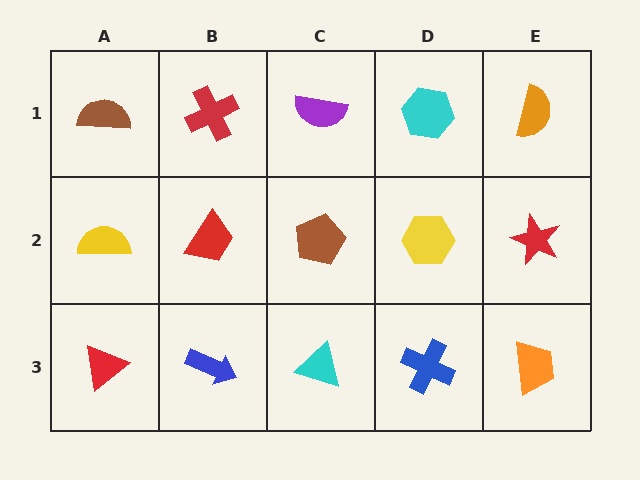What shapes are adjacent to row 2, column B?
A red cross (row 1, column B), a blue arrow (row 3, column B), a yellow semicircle (row 2, column A), a brown pentagon (row 2, column C).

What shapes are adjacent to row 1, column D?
A yellow hexagon (row 2, column D), a purple semicircle (row 1, column C), an orange semicircle (row 1, column E).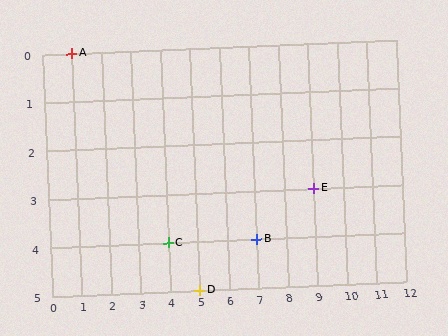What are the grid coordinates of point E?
Point E is at grid coordinates (9, 3).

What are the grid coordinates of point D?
Point D is at grid coordinates (5, 5).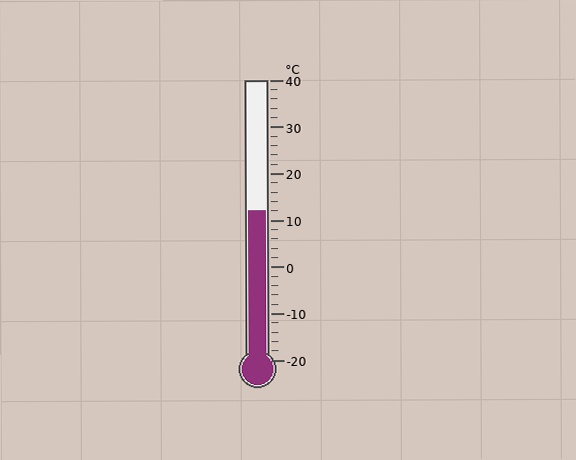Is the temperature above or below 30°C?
The temperature is below 30°C.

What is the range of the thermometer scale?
The thermometer scale ranges from -20°C to 40°C.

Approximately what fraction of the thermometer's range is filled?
The thermometer is filled to approximately 55% of its range.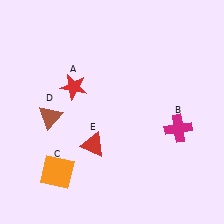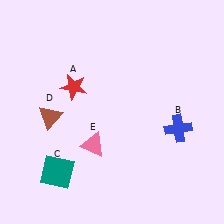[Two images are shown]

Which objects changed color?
B changed from magenta to blue. C changed from orange to teal. E changed from red to pink.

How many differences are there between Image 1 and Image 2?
There are 3 differences between the two images.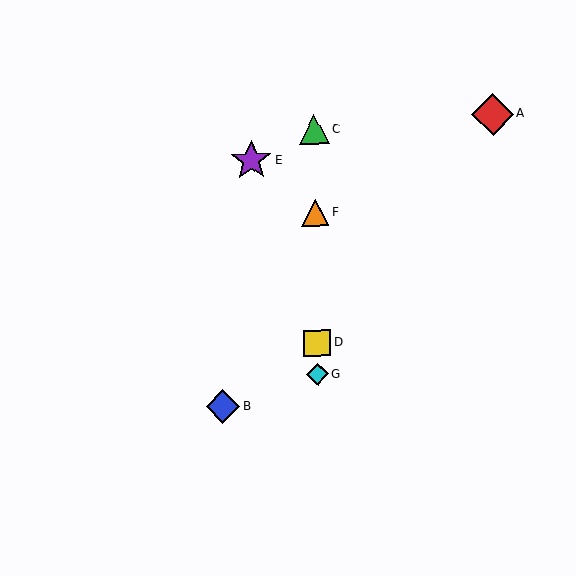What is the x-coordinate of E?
Object E is at x≈251.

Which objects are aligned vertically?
Objects C, D, F, G are aligned vertically.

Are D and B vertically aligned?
No, D is at x≈317 and B is at x≈223.